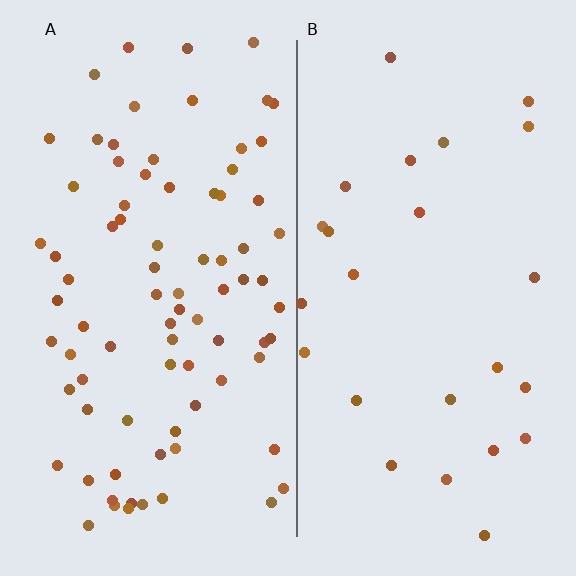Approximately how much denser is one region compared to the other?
Approximately 3.3× — region A over region B.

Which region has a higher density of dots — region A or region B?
A (the left).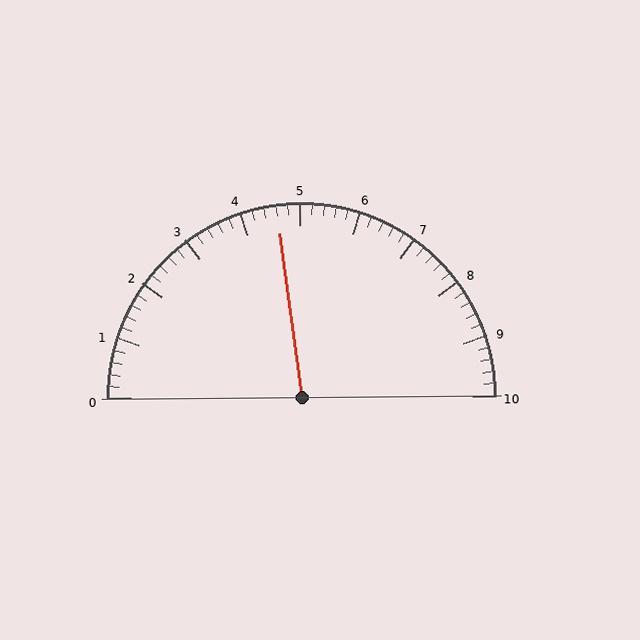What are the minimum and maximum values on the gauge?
The gauge ranges from 0 to 10.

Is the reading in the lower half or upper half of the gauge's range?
The reading is in the lower half of the range (0 to 10).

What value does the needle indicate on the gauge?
The needle indicates approximately 4.6.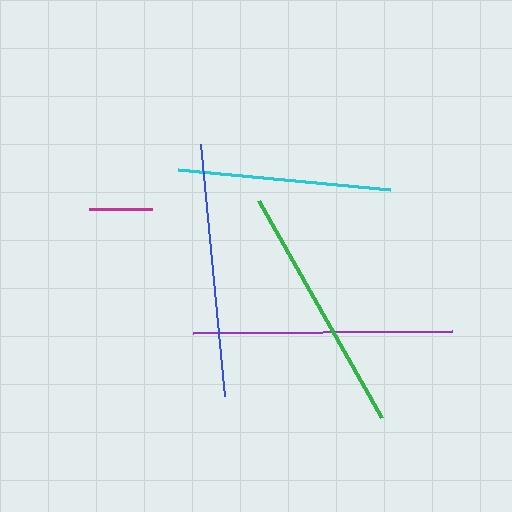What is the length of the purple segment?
The purple segment is approximately 259 pixels long.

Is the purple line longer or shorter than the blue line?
The purple line is longer than the blue line.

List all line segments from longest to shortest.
From longest to shortest: purple, blue, green, cyan, magenta.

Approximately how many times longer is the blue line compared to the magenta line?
The blue line is approximately 4.0 times the length of the magenta line.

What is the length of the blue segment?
The blue segment is approximately 253 pixels long.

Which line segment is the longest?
The purple line is the longest at approximately 259 pixels.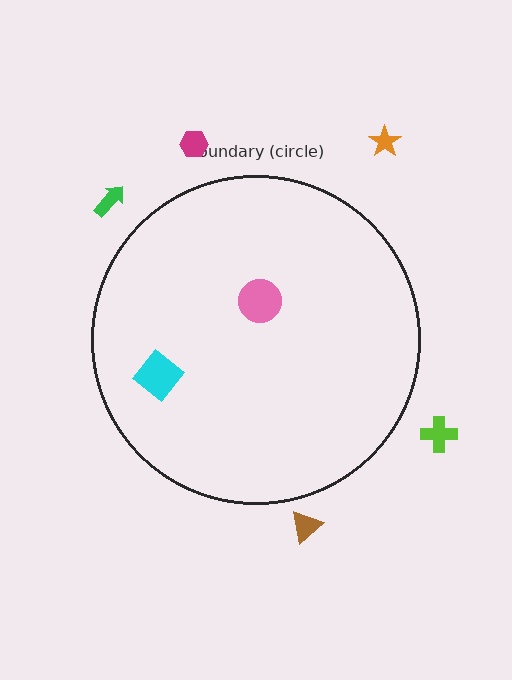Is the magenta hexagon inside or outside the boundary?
Outside.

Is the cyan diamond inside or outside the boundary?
Inside.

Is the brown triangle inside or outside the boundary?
Outside.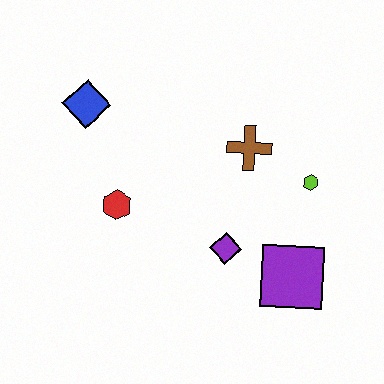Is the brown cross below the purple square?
No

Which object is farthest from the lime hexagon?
The blue diamond is farthest from the lime hexagon.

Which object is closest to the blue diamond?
The red hexagon is closest to the blue diamond.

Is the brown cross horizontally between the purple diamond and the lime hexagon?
Yes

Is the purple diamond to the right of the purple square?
No